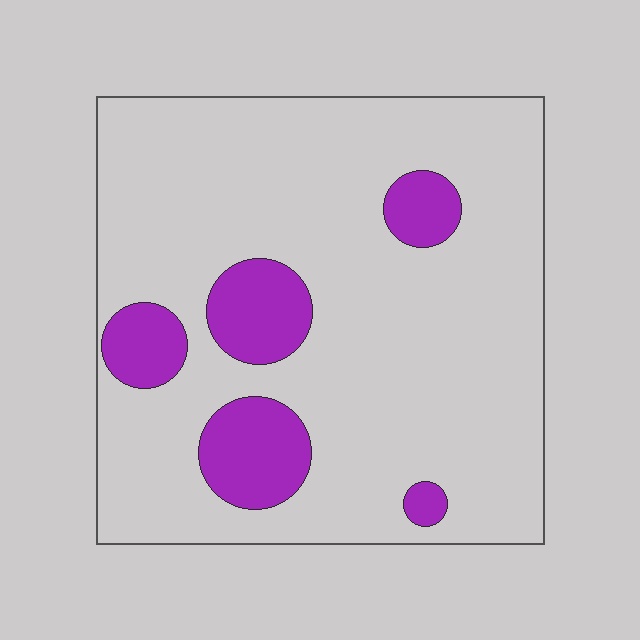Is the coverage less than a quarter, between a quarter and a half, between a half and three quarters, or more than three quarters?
Less than a quarter.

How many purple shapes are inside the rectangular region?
5.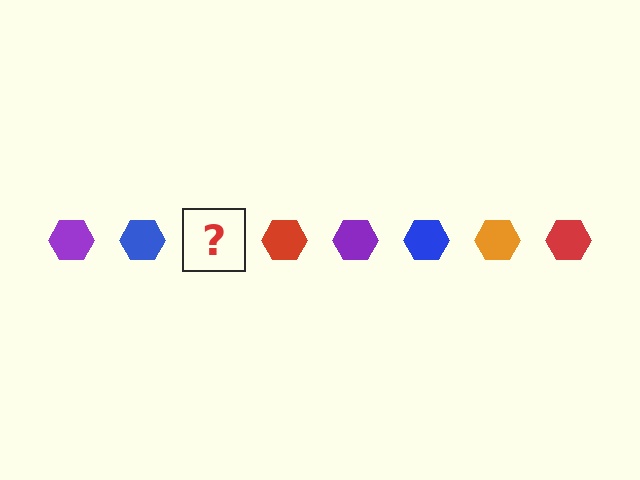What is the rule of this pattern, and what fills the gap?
The rule is that the pattern cycles through purple, blue, orange, red hexagons. The gap should be filled with an orange hexagon.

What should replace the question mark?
The question mark should be replaced with an orange hexagon.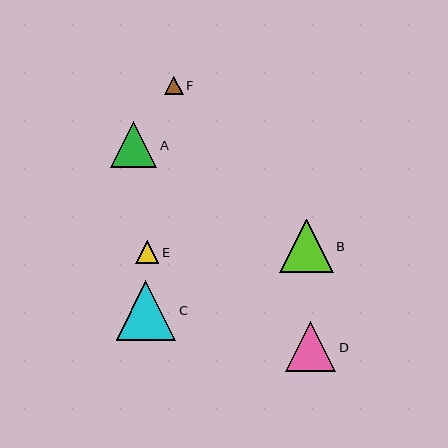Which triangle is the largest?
Triangle C is the largest with a size of approximately 59 pixels.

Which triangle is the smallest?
Triangle F is the smallest with a size of approximately 19 pixels.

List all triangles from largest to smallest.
From largest to smallest: C, B, D, A, E, F.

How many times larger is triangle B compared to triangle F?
Triangle B is approximately 2.9 times the size of triangle F.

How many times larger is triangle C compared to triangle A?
Triangle C is approximately 1.3 times the size of triangle A.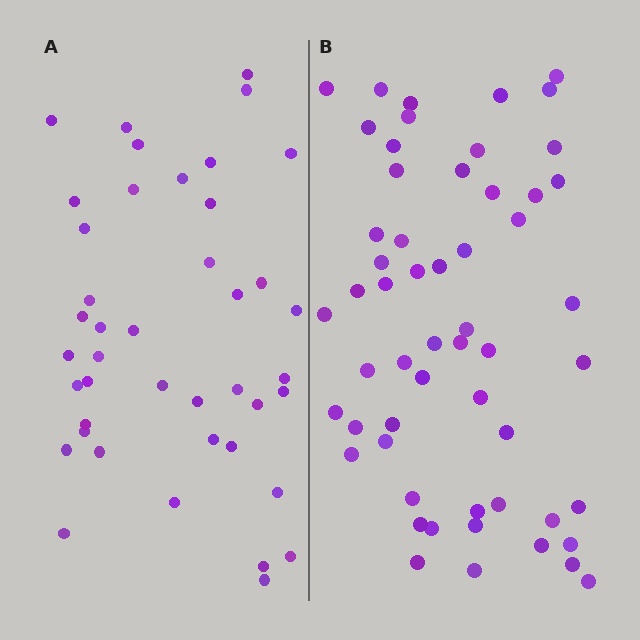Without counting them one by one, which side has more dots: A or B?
Region B (the right region) has more dots.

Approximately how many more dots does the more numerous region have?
Region B has approximately 15 more dots than region A.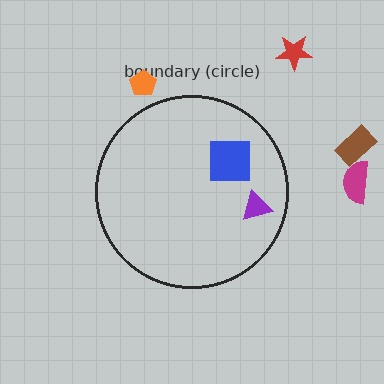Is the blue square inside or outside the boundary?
Inside.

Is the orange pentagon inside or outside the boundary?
Outside.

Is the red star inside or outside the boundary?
Outside.